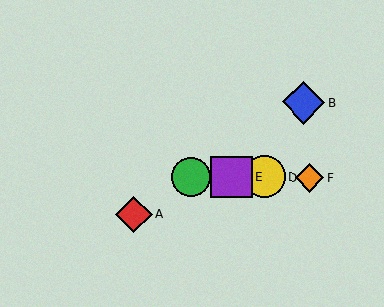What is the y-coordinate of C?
Object C is at y≈177.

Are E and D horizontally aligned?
Yes, both are at y≈177.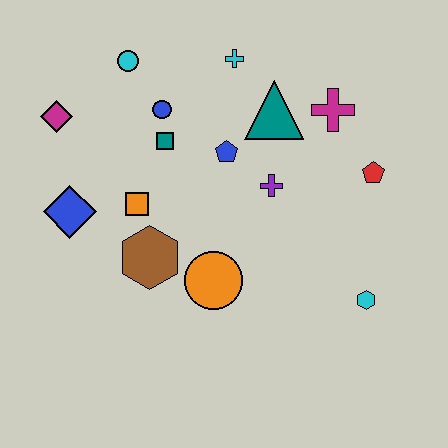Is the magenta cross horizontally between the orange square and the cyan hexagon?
Yes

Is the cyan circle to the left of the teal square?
Yes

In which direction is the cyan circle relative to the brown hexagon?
The cyan circle is above the brown hexagon.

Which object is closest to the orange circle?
The brown hexagon is closest to the orange circle.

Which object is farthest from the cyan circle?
The cyan hexagon is farthest from the cyan circle.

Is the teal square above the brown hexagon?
Yes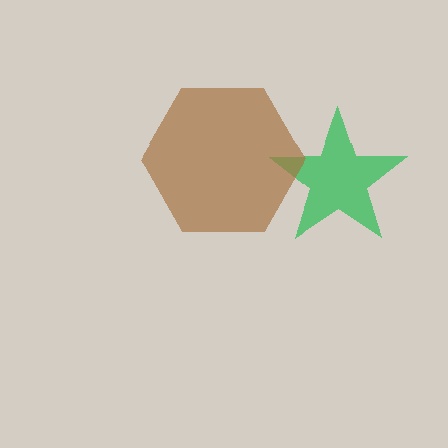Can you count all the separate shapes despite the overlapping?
Yes, there are 2 separate shapes.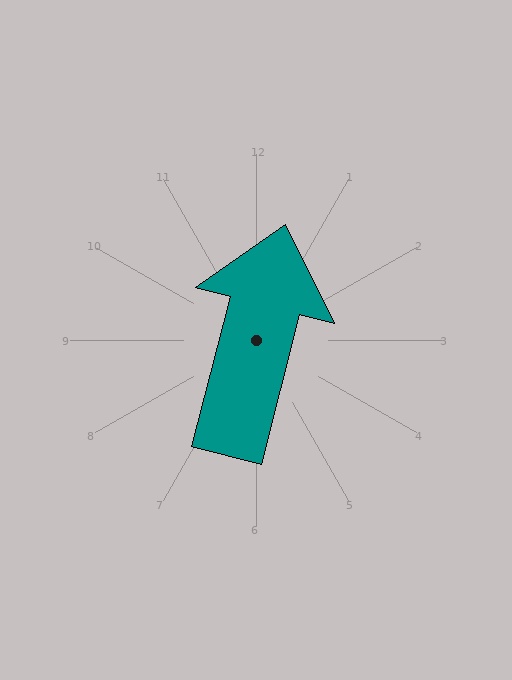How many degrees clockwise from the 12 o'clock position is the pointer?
Approximately 14 degrees.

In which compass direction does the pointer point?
North.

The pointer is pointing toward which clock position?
Roughly 12 o'clock.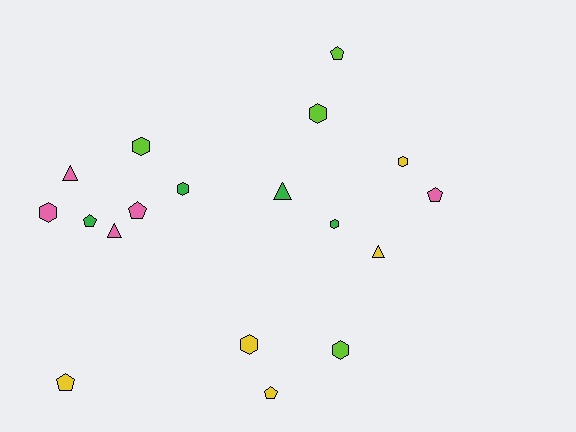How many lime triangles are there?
There are no lime triangles.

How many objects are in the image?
There are 18 objects.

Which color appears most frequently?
Pink, with 5 objects.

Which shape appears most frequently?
Hexagon, with 8 objects.